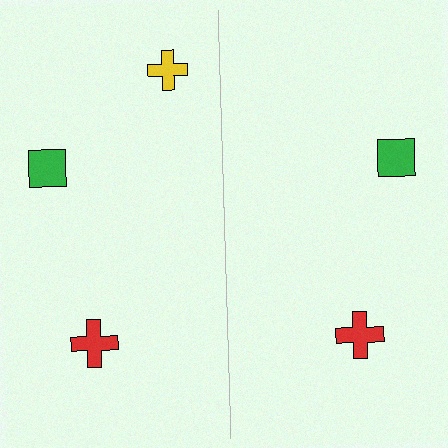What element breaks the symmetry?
A yellow cross is missing from the right side.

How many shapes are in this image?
There are 5 shapes in this image.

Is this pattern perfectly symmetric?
No, the pattern is not perfectly symmetric. A yellow cross is missing from the right side.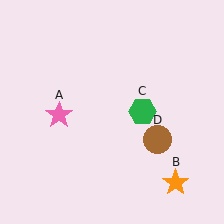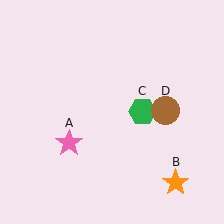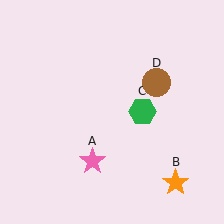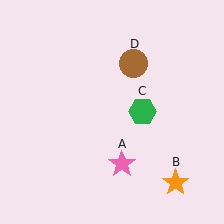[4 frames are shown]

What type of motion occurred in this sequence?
The pink star (object A), brown circle (object D) rotated counterclockwise around the center of the scene.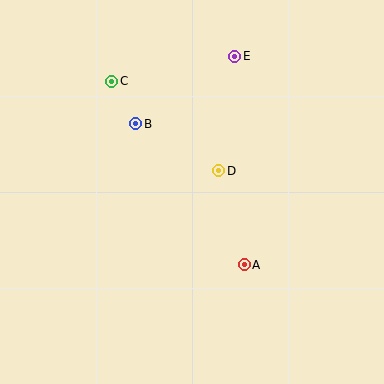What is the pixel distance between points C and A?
The distance between C and A is 226 pixels.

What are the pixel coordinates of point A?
Point A is at (244, 265).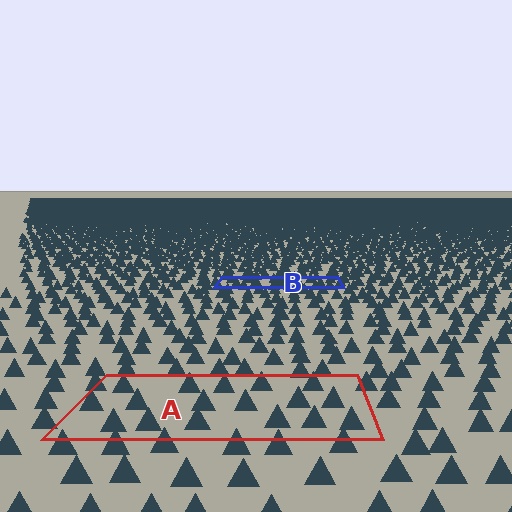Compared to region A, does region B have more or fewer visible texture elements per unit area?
Region B has more texture elements per unit area — they are packed more densely because it is farther away.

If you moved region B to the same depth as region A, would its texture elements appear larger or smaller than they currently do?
They would appear larger. At a closer depth, the same texture elements are projected at a bigger on-screen size.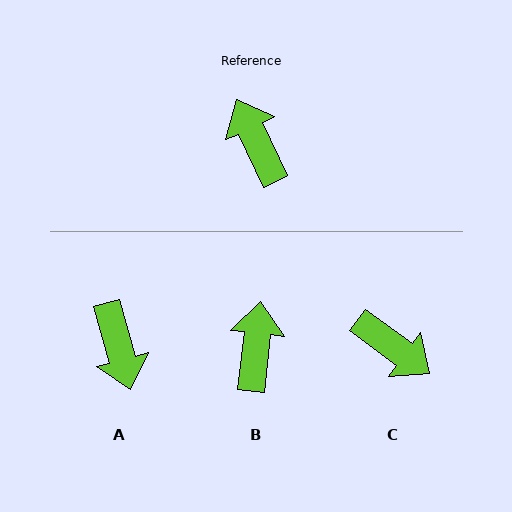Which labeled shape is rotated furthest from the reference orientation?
A, about 170 degrees away.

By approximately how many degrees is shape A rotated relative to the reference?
Approximately 170 degrees counter-clockwise.